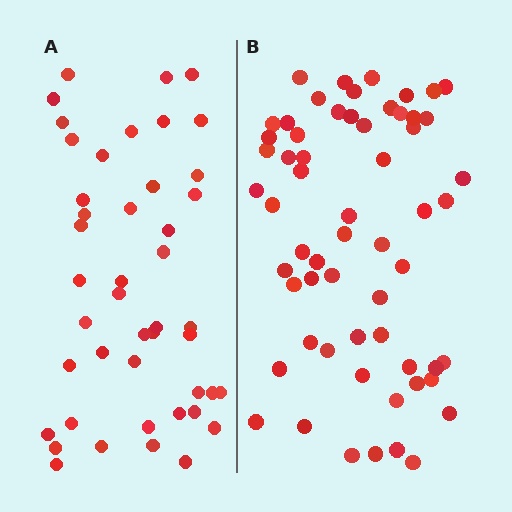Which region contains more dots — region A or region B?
Region B (the right region) has more dots.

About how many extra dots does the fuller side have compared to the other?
Region B has approximately 15 more dots than region A.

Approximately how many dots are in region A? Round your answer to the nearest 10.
About 40 dots. (The exact count is 45, which rounds to 40.)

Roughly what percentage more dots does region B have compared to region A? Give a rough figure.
About 35% more.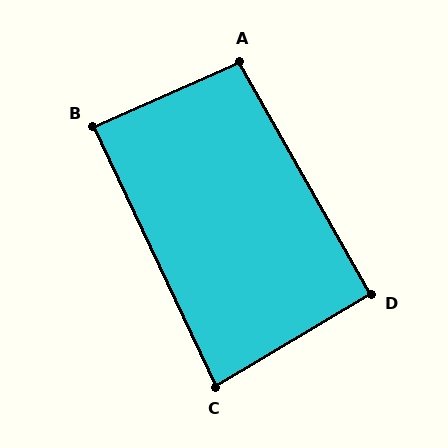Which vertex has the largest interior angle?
A, at approximately 95 degrees.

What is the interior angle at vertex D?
Approximately 91 degrees (approximately right).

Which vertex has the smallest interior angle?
C, at approximately 85 degrees.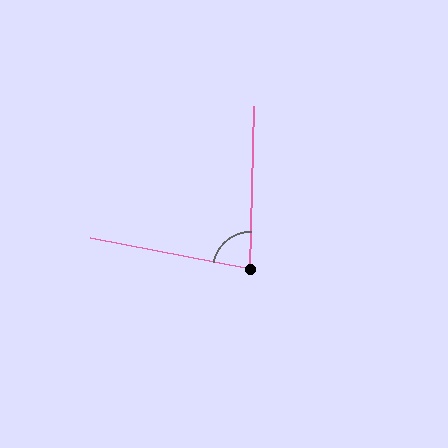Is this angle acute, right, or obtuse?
It is acute.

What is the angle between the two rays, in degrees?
Approximately 80 degrees.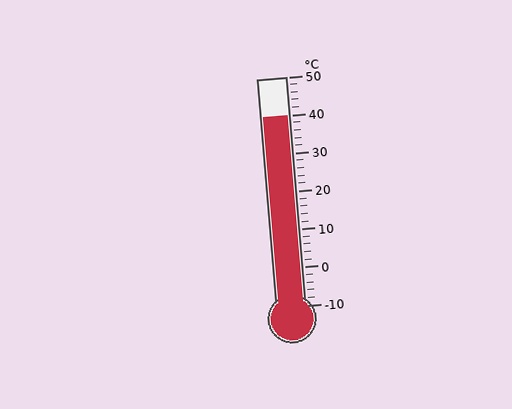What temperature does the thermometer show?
The thermometer shows approximately 40°C.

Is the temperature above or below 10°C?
The temperature is above 10°C.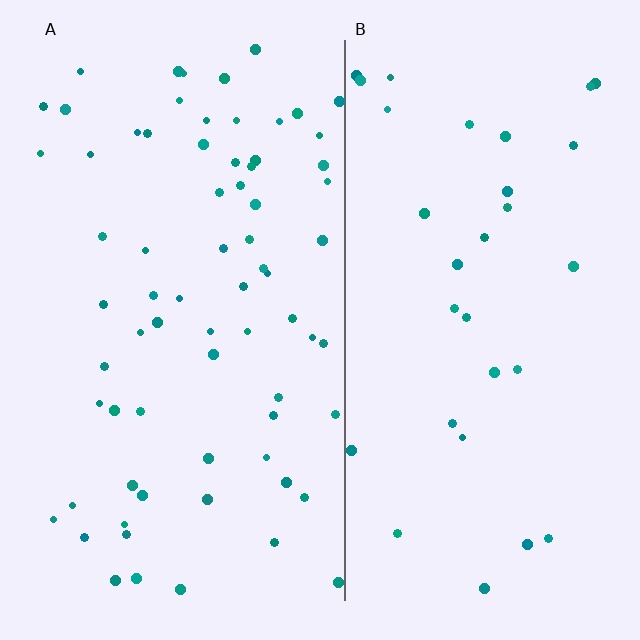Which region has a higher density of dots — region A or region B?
A (the left).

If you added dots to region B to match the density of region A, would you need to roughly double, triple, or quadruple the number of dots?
Approximately double.